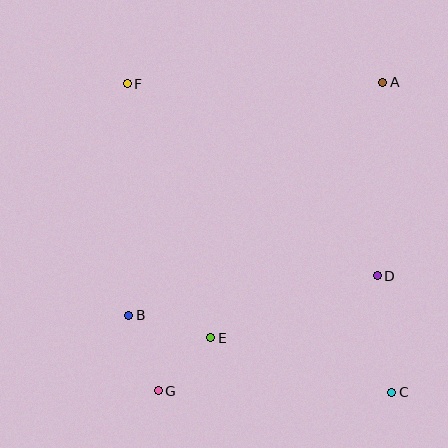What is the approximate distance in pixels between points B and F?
The distance between B and F is approximately 231 pixels.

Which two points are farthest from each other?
Points C and F are farthest from each other.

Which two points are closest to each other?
Points E and G are closest to each other.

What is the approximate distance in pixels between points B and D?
The distance between B and D is approximately 252 pixels.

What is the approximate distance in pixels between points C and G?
The distance between C and G is approximately 233 pixels.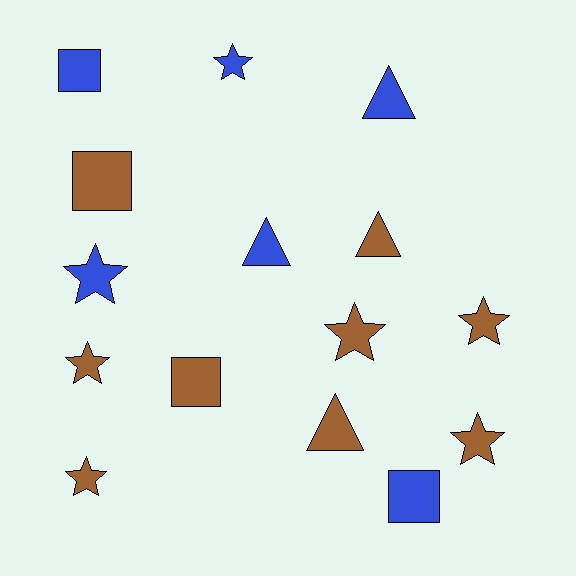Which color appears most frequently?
Brown, with 9 objects.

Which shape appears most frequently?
Star, with 7 objects.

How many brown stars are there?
There are 5 brown stars.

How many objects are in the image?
There are 15 objects.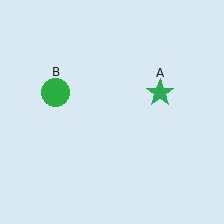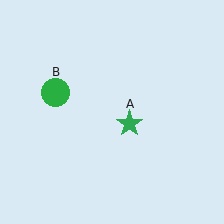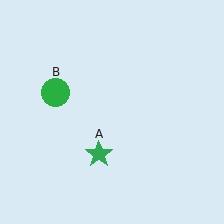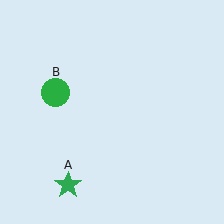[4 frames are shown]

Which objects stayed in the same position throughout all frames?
Green circle (object B) remained stationary.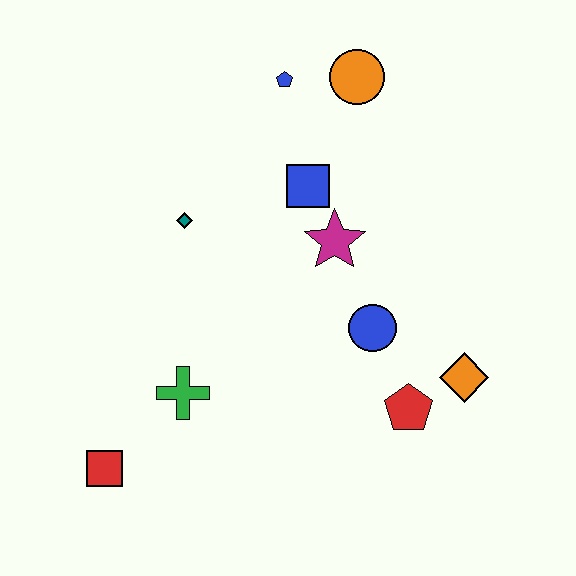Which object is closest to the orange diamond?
The red pentagon is closest to the orange diamond.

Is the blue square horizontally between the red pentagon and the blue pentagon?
Yes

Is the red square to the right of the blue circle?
No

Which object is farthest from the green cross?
The orange circle is farthest from the green cross.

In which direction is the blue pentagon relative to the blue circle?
The blue pentagon is above the blue circle.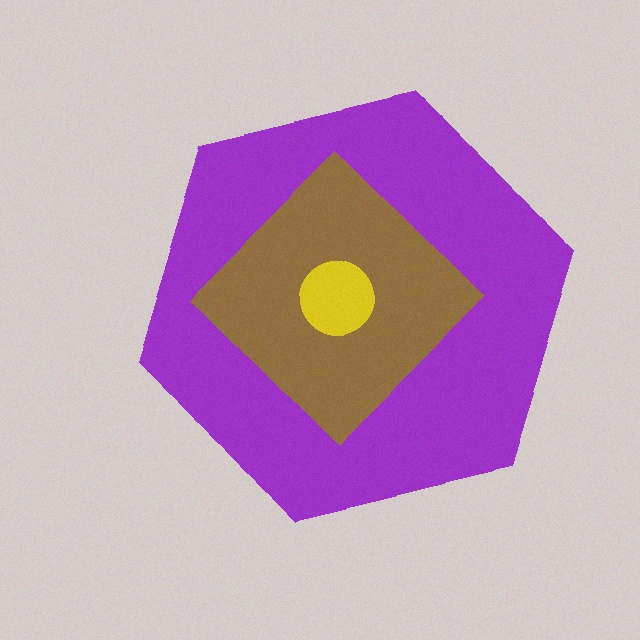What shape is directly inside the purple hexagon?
The brown diamond.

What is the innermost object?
The yellow circle.